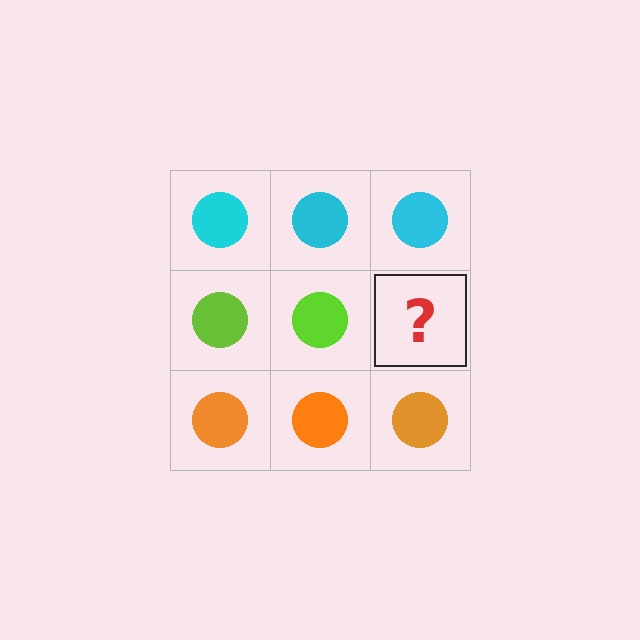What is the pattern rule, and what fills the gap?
The rule is that each row has a consistent color. The gap should be filled with a lime circle.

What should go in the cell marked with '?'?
The missing cell should contain a lime circle.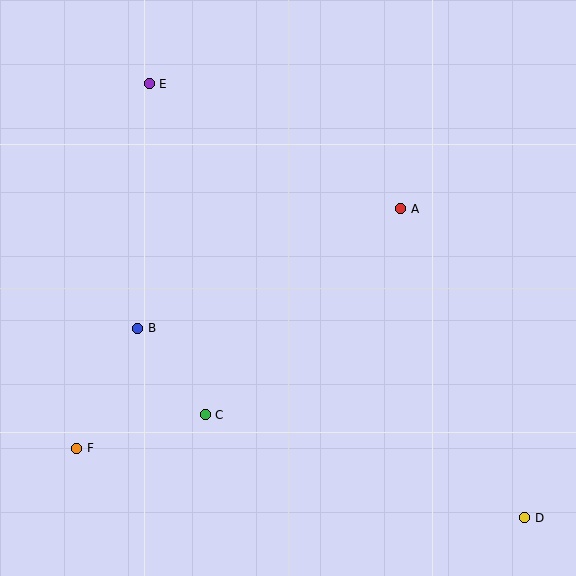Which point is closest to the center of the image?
Point A at (401, 209) is closest to the center.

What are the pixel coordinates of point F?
Point F is at (77, 448).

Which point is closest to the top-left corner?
Point E is closest to the top-left corner.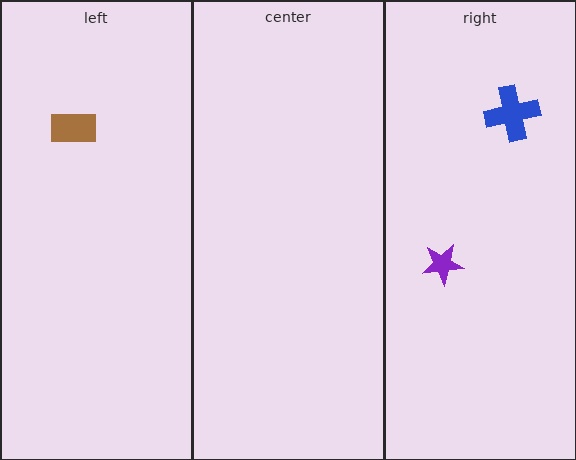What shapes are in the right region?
The blue cross, the purple star.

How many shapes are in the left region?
1.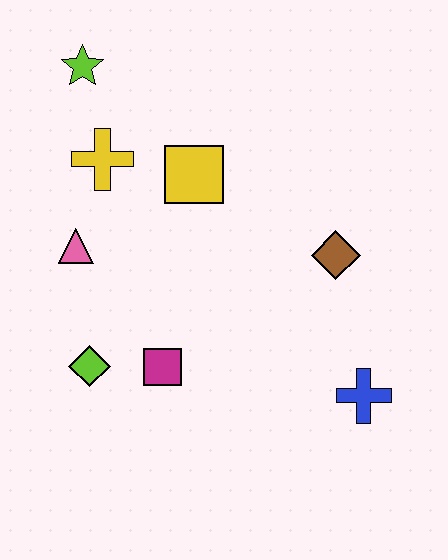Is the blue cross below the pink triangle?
Yes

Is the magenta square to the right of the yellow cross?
Yes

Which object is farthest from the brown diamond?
The lime star is farthest from the brown diamond.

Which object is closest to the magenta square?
The lime diamond is closest to the magenta square.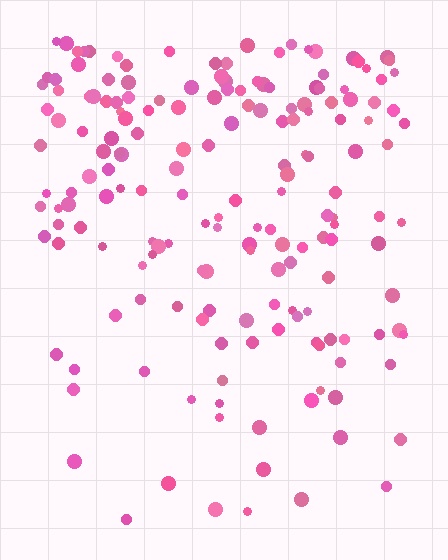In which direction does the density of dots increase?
From bottom to top, with the top side densest.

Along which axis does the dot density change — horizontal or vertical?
Vertical.